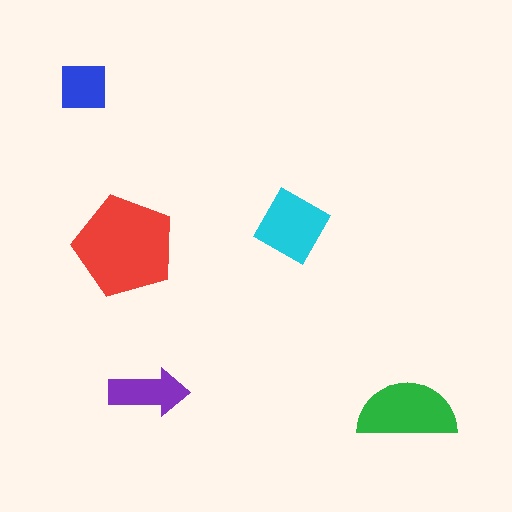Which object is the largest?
The red pentagon.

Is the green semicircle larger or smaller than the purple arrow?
Larger.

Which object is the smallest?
The blue square.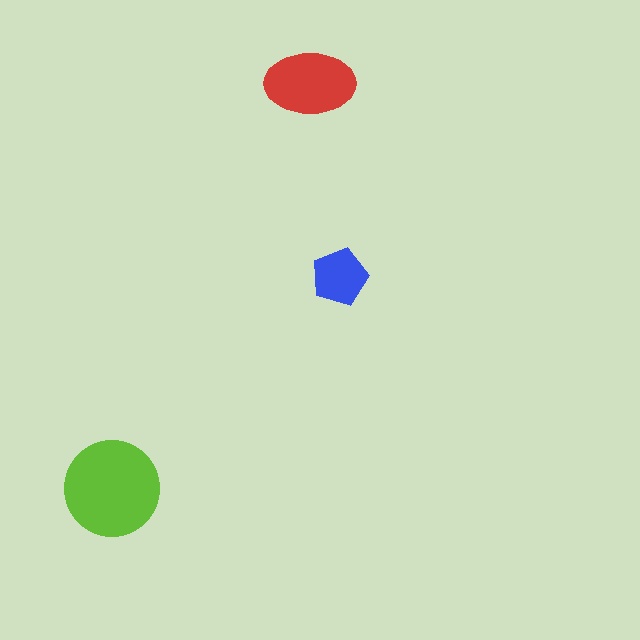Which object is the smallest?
The blue pentagon.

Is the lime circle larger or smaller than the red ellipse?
Larger.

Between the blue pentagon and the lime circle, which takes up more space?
The lime circle.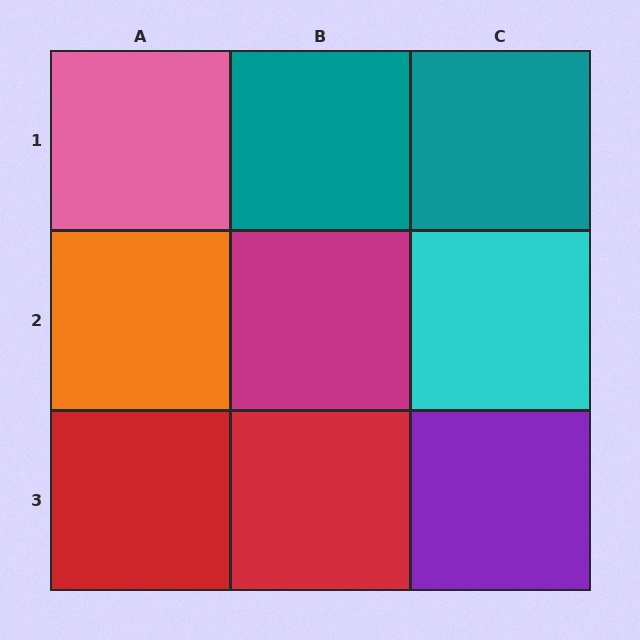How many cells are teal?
2 cells are teal.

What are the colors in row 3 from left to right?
Red, red, purple.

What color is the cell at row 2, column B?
Magenta.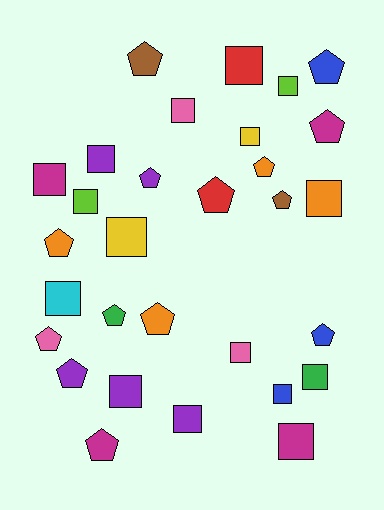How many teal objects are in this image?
There are no teal objects.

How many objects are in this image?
There are 30 objects.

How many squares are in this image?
There are 16 squares.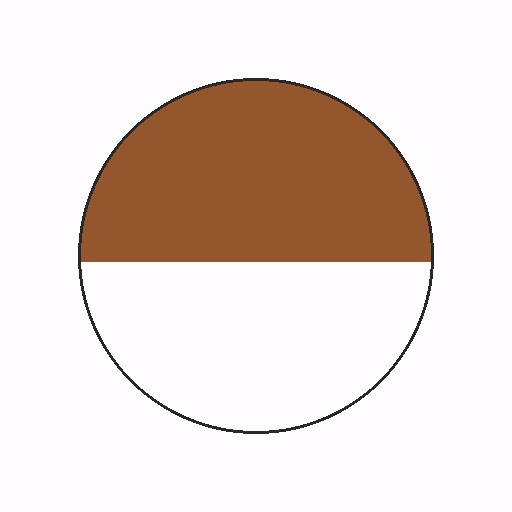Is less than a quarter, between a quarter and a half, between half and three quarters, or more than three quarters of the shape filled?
Between half and three quarters.